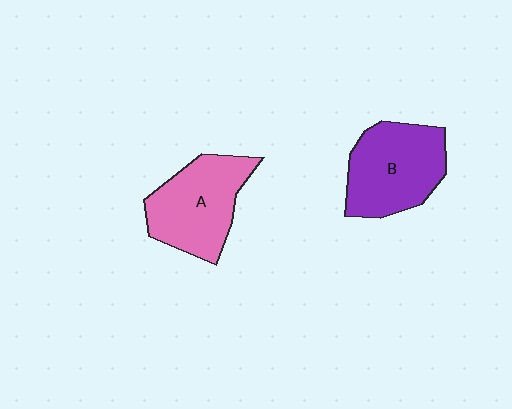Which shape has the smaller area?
Shape A (pink).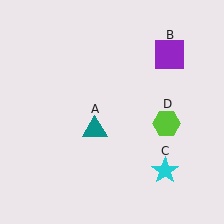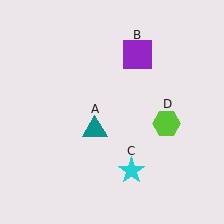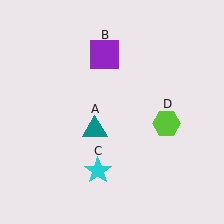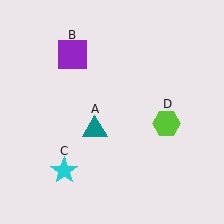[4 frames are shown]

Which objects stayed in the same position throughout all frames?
Teal triangle (object A) and lime hexagon (object D) remained stationary.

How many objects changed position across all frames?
2 objects changed position: purple square (object B), cyan star (object C).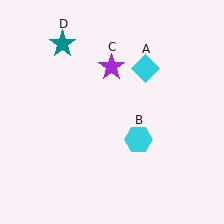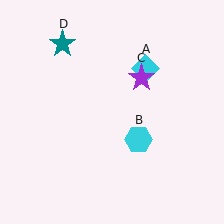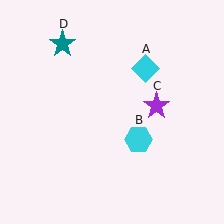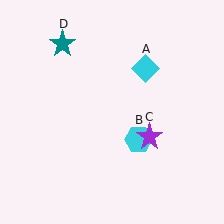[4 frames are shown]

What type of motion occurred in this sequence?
The purple star (object C) rotated clockwise around the center of the scene.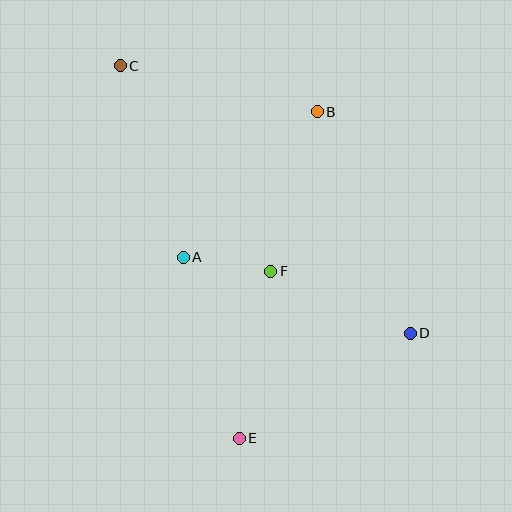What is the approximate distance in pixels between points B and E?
The distance between B and E is approximately 335 pixels.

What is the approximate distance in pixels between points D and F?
The distance between D and F is approximately 153 pixels.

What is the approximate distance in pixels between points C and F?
The distance between C and F is approximately 255 pixels.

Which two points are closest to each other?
Points A and F are closest to each other.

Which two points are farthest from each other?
Points C and D are farthest from each other.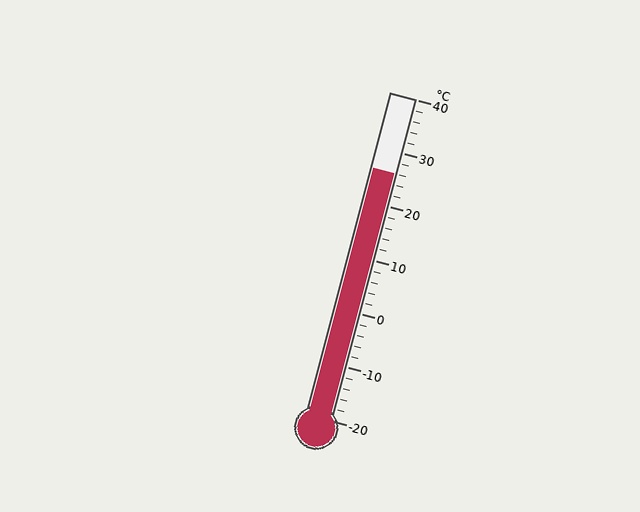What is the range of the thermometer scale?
The thermometer scale ranges from -20°C to 40°C.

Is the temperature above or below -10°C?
The temperature is above -10°C.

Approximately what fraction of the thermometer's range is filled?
The thermometer is filled to approximately 75% of its range.